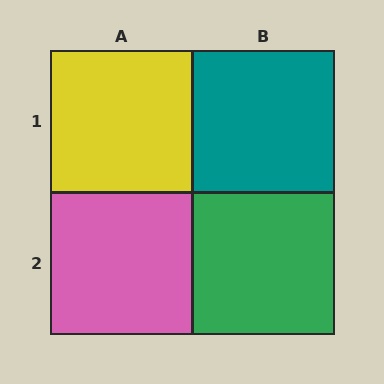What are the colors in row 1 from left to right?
Yellow, teal.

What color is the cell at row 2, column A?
Pink.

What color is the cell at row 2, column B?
Green.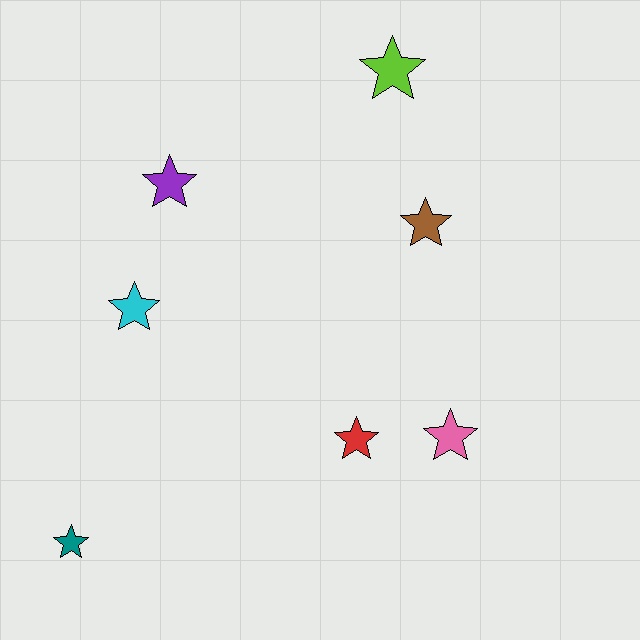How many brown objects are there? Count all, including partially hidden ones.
There is 1 brown object.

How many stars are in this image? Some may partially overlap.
There are 7 stars.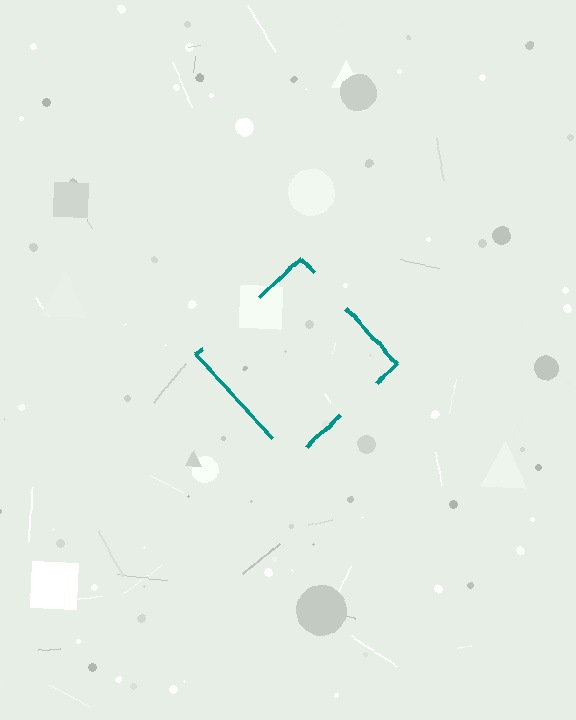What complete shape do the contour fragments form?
The contour fragments form a diamond.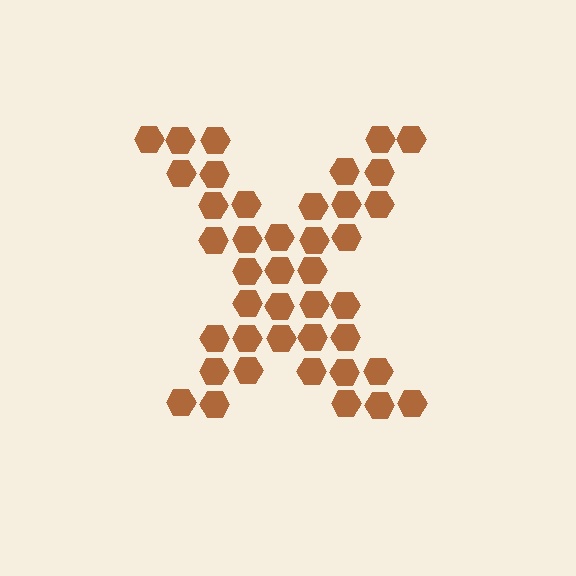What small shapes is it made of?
It is made of small hexagons.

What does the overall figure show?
The overall figure shows the letter X.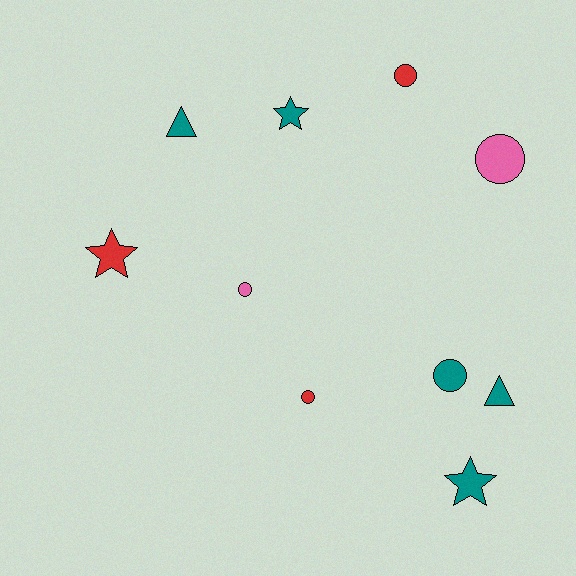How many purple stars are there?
There are no purple stars.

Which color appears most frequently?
Teal, with 5 objects.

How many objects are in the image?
There are 10 objects.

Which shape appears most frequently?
Circle, with 5 objects.